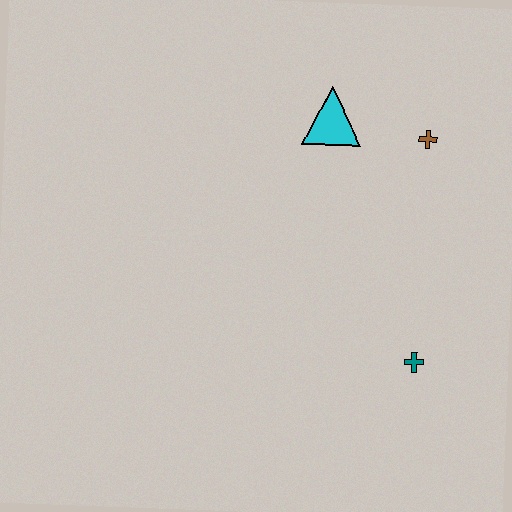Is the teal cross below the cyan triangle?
Yes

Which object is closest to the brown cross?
The cyan triangle is closest to the brown cross.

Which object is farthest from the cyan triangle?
The teal cross is farthest from the cyan triangle.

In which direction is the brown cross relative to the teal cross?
The brown cross is above the teal cross.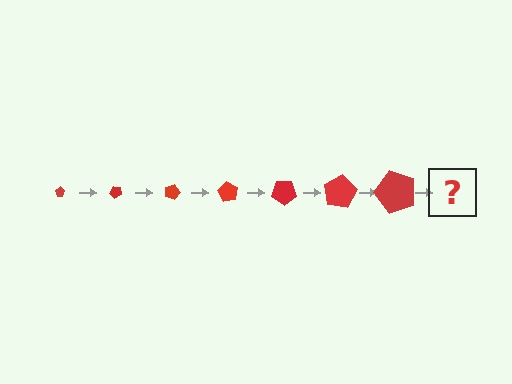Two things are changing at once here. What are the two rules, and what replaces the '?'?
The two rules are that the pentagon grows larger each step and it rotates 45 degrees each step. The '?' should be a pentagon, larger than the previous one and rotated 315 degrees from the start.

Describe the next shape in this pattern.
It should be a pentagon, larger than the previous one and rotated 315 degrees from the start.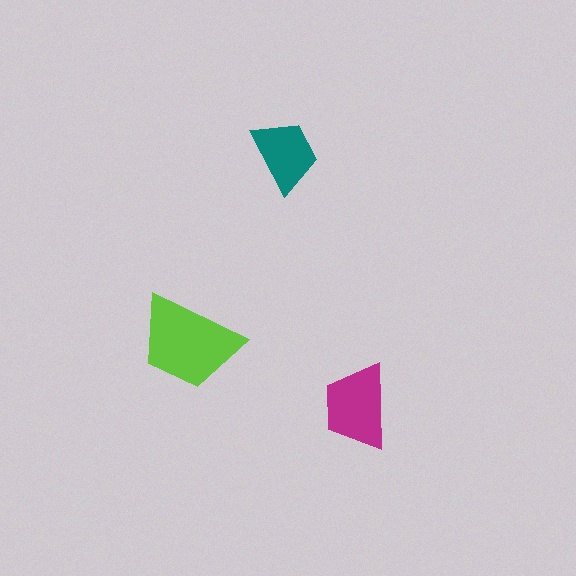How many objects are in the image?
There are 3 objects in the image.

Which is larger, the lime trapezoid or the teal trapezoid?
The lime one.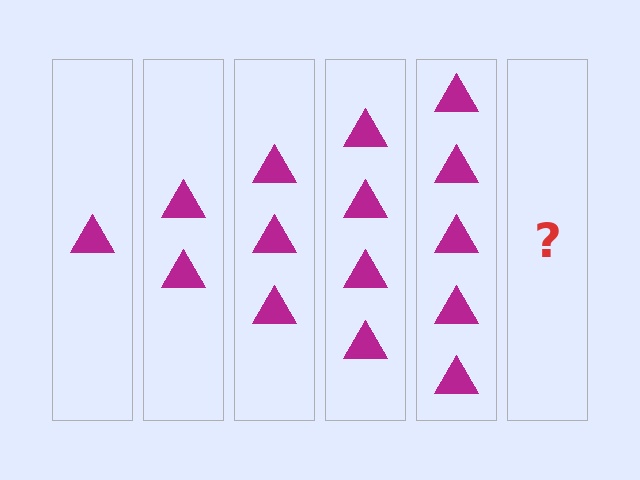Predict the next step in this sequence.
The next step is 6 triangles.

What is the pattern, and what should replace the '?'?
The pattern is that each step adds one more triangle. The '?' should be 6 triangles.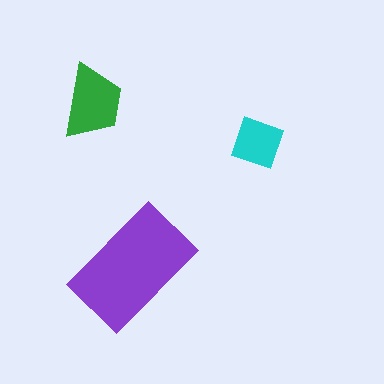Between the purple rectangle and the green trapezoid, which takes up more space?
The purple rectangle.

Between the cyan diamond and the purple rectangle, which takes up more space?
The purple rectangle.